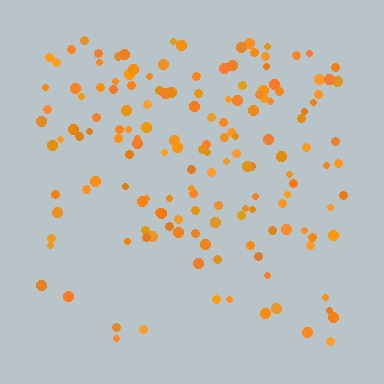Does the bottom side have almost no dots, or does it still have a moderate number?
Still a moderate number, just noticeably fewer than the top.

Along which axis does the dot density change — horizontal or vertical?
Vertical.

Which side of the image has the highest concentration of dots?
The top.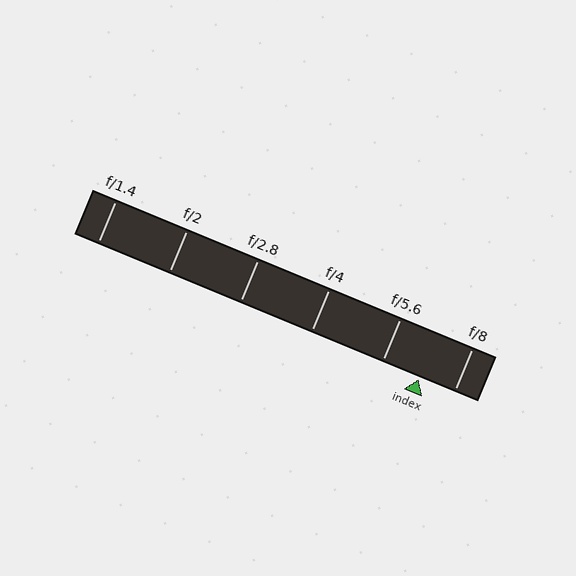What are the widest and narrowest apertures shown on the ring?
The widest aperture shown is f/1.4 and the narrowest is f/8.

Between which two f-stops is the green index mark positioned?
The index mark is between f/5.6 and f/8.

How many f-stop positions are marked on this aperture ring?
There are 6 f-stop positions marked.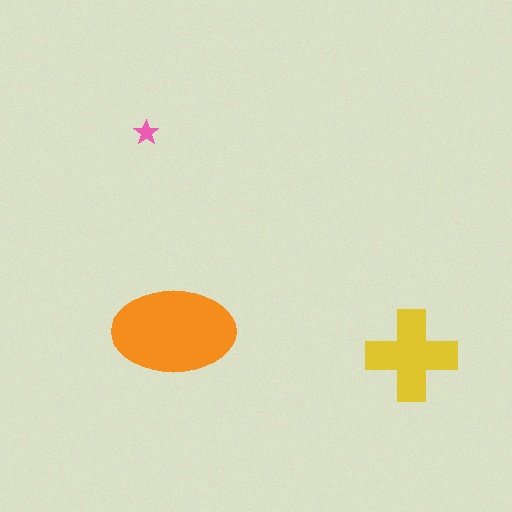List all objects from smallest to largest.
The pink star, the yellow cross, the orange ellipse.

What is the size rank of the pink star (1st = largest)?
3rd.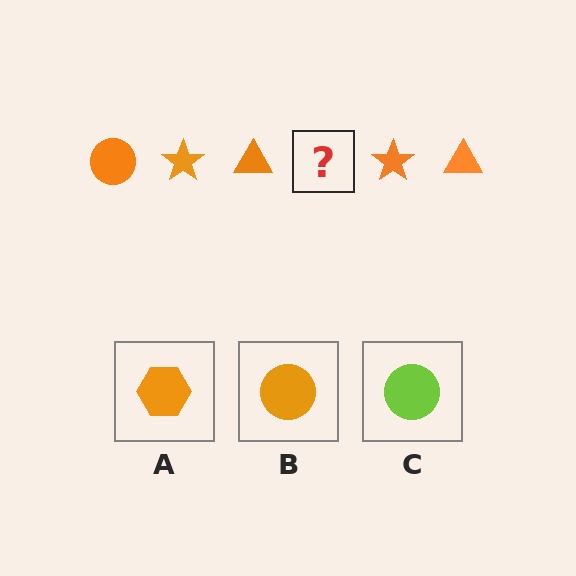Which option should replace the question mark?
Option B.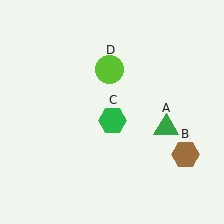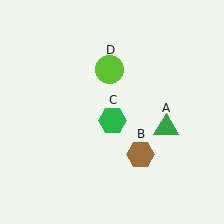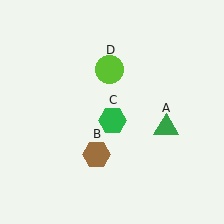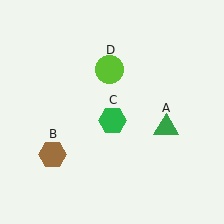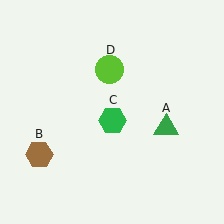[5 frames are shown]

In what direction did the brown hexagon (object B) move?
The brown hexagon (object B) moved left.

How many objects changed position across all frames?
1 object changed position: brown hexagon (object B).